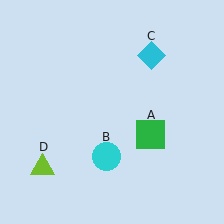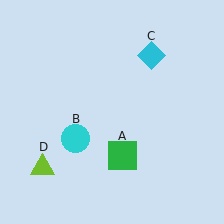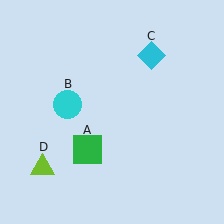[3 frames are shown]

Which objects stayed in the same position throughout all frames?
Cyan diamond (object C) and lime triangle (object D) remained stationary.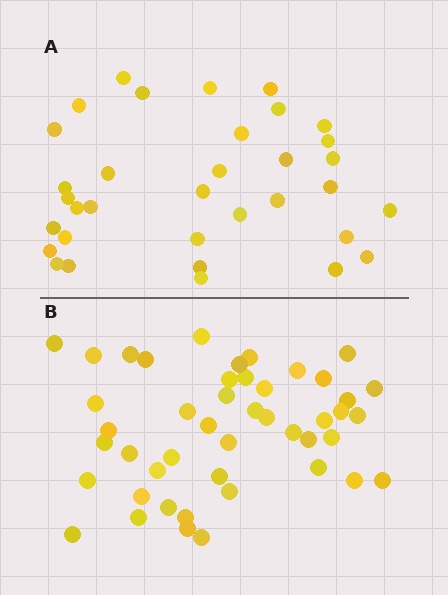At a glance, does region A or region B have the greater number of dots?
Region B (the bottom region) has more dots.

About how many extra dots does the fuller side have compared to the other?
Region B has roughly 12 or so more dots than region A.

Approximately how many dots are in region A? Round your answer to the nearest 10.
About 30 dots. (The exact count is 34, which rounds to 30.)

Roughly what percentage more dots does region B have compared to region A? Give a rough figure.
About 35% more.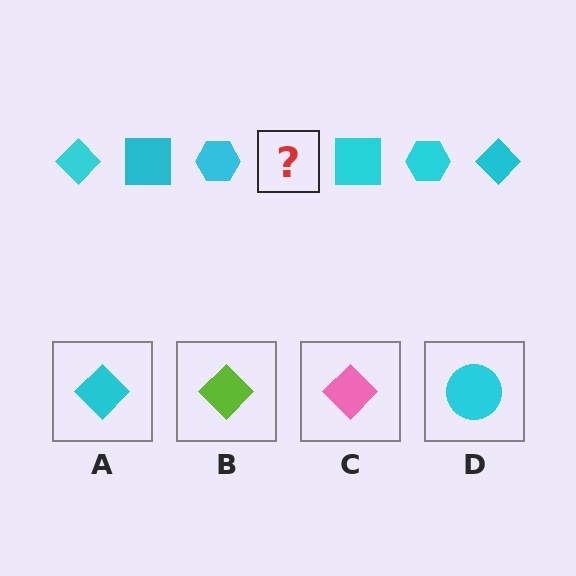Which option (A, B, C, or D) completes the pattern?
A.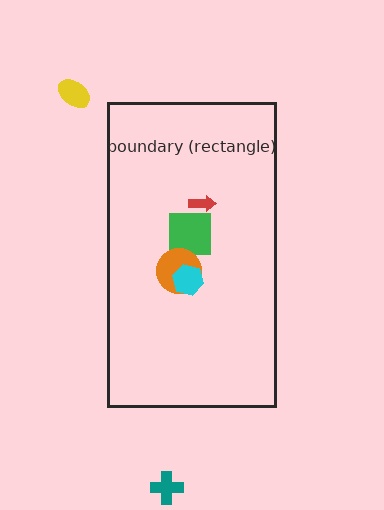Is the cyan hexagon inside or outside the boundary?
Inside.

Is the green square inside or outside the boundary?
Inside.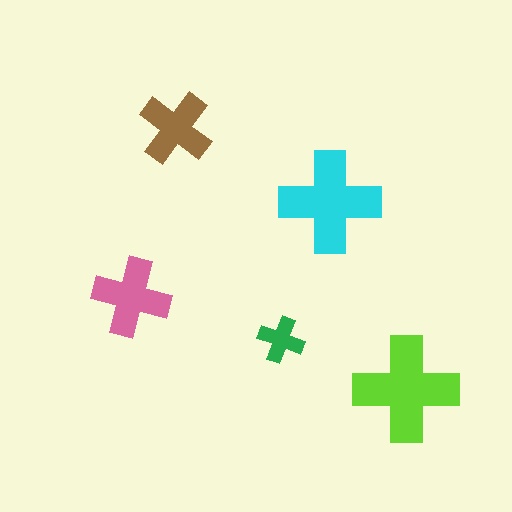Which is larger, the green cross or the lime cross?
The lime one.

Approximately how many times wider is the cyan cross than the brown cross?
About 1.5 times wider.